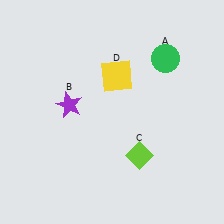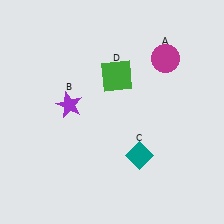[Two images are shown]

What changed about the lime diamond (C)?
In Image 1, C is lime. In Image 2, it changed to teal.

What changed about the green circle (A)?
In Image 1, A is green. In Image 2, it changed to magenta.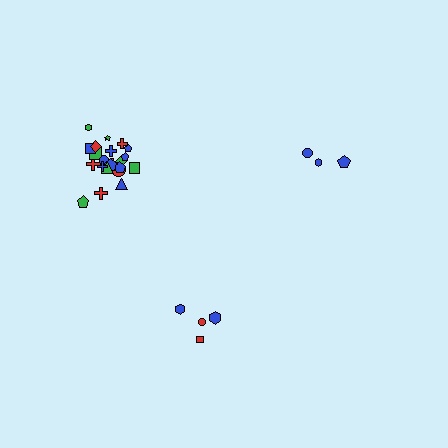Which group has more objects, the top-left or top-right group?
The top-left group.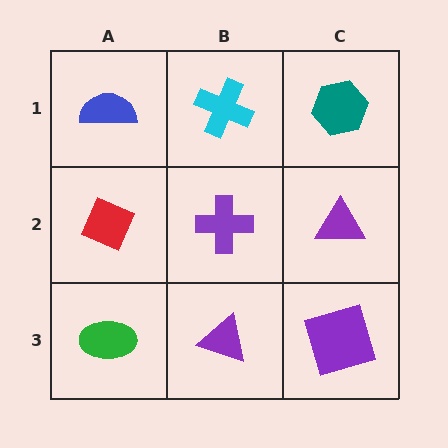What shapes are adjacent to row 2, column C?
A teal hexagon (row 1, column C), a purple square (row 3, column C), a purple cross (row 2, column B).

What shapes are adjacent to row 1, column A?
A red diamond (row 2, column A), a cyan cross (row 1, column B).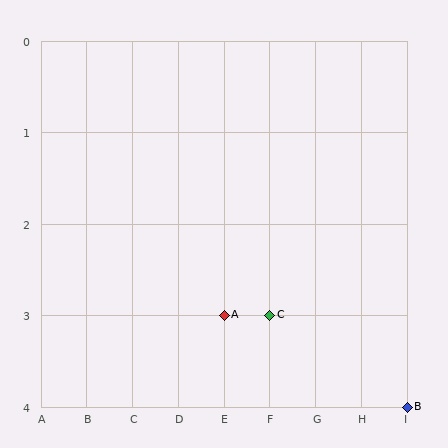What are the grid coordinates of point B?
Point B is at grid coordinates (I, 4).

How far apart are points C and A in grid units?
Points C and A are 1 column apart.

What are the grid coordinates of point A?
Point A is at grid coordinates (E, 3).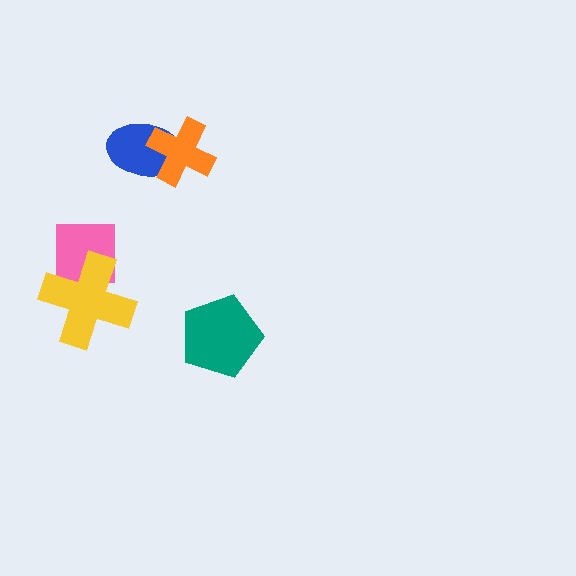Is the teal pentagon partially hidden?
No, no other shape covers it.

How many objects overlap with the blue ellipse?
1 object overlaps with the blue ellipse.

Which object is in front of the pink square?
The yellow cross is in front of the pink square.